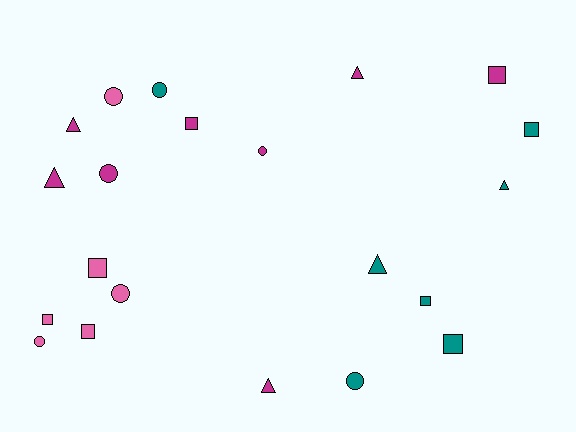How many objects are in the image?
There are 21 objects.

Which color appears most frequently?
Magenta, with 8 objects.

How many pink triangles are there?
There are no pink triangles.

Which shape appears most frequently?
Square, with 8 objects.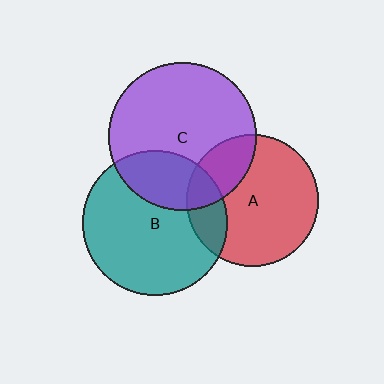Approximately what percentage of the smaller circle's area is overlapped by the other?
Approximately 25%.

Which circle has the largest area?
Circle C (purple).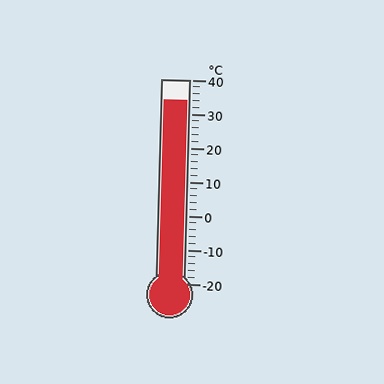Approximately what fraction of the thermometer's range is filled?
The thermometer is filled to approximately 90% of its range.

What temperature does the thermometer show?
The thermometer shows approximately 34°C.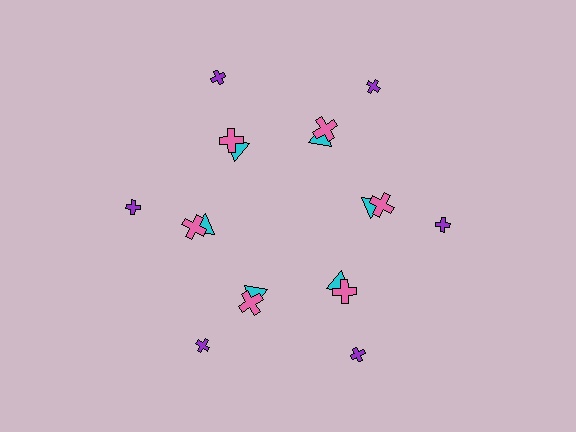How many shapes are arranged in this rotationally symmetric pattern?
There are 18 shapes, arranged in 6 groups of 3.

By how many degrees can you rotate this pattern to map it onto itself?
The pattern maps onto itself every 60 degrees of rotation.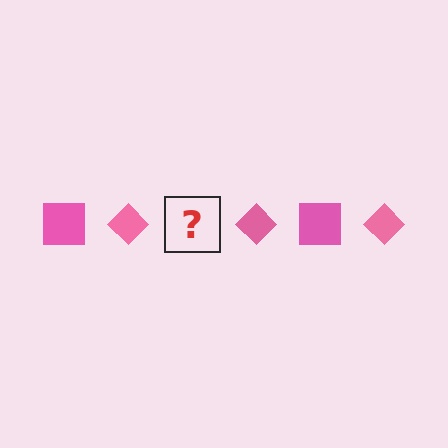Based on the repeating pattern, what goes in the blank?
The blank should be a pink square.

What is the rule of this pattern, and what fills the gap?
The rule is that the pattern cycles through square, diamond shapes in pink. The gap should be filled with a pink square.